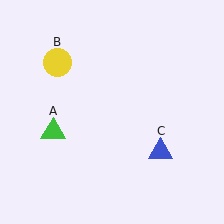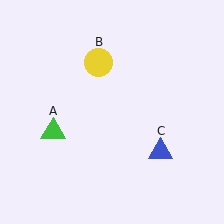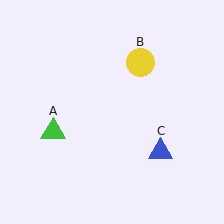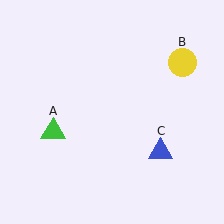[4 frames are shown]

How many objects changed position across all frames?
1 object changed position: yellow circle (object B).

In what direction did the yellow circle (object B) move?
The yellow circle (object B) moved right.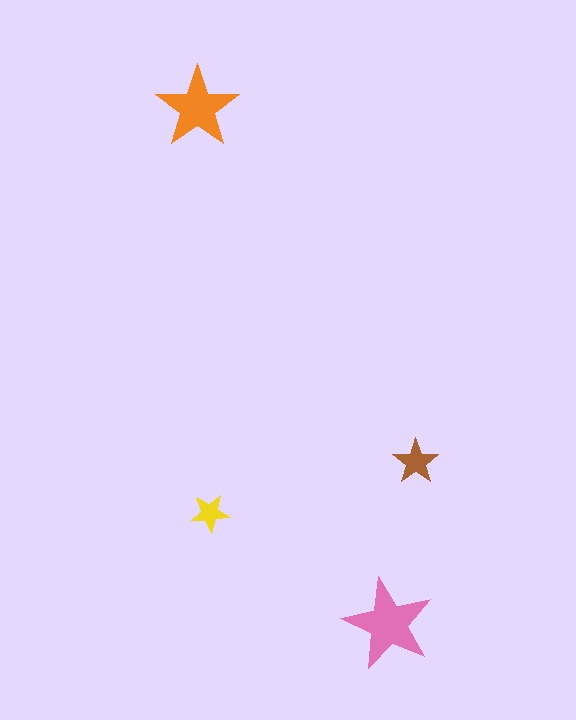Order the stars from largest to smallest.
the pink one, the orange one, the brown one, the yellow one.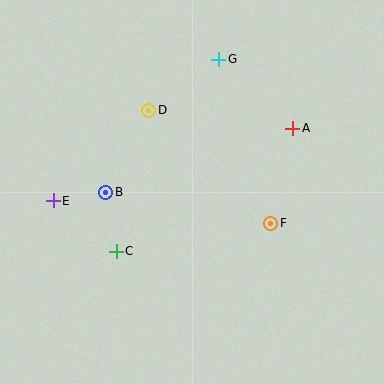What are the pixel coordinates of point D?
Point D is at (149, 111).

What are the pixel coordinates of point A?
Point A is at (293, 128).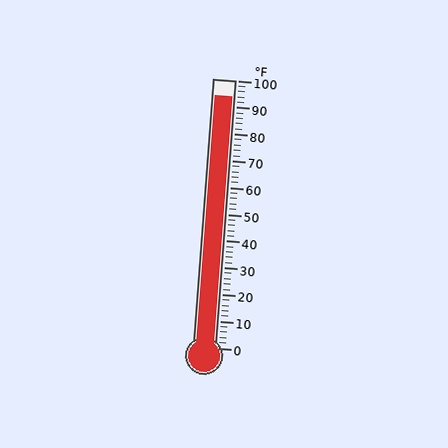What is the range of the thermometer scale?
The thermometer scale ranges from 0°F to 100°F.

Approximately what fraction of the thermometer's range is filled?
The thermometer is filled to approximately 95% of its range.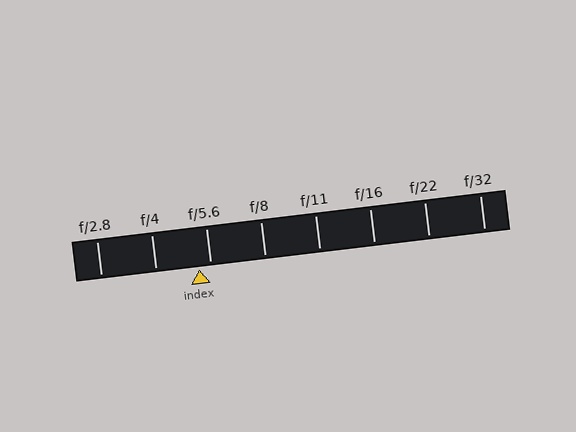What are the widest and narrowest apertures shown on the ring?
The widest aperture shown is f/2.8 and the narrowest is f/32.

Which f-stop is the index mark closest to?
The index mark is closest to f/5.6.